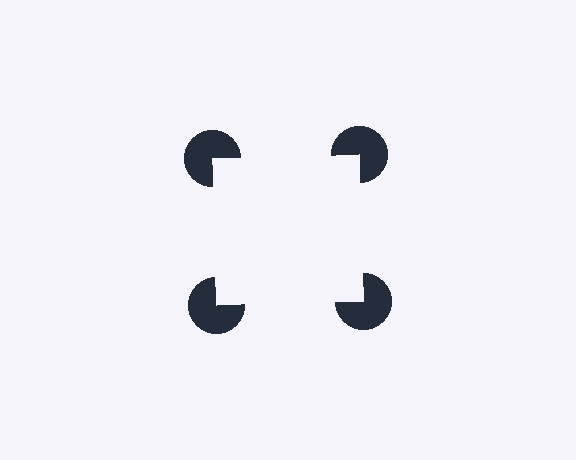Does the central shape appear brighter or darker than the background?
It typically appears slightly brighter than the background, even though no actual brightness change is drawn.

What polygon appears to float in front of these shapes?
An illusory square — its edges are inferred from the aligned wedge cuts in the pac-man discs, not physically drawn.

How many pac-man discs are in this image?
There are 4 — one at each vertex of the illusory square.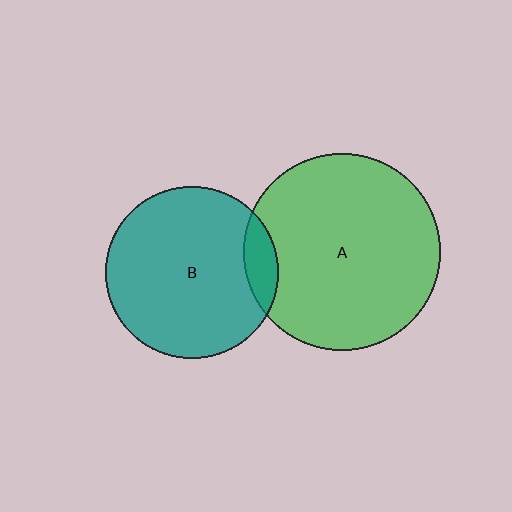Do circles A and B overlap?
Yes.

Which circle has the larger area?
Circle A (green).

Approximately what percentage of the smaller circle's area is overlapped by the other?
Approximately 10%.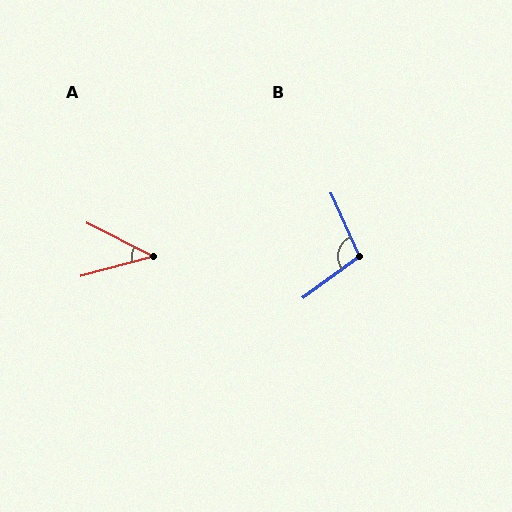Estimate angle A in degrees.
Approximately 42 degrees.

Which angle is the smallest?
A, at approximately 42 degrees.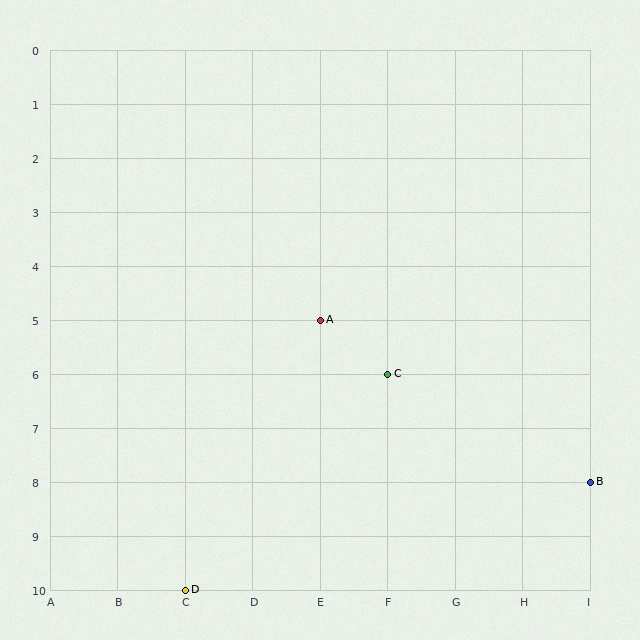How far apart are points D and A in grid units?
Points D and A are 2 columns and 5 rows apart (about 5.4 grid units diagonally).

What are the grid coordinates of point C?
Point C is at grid coordinates (F, 6).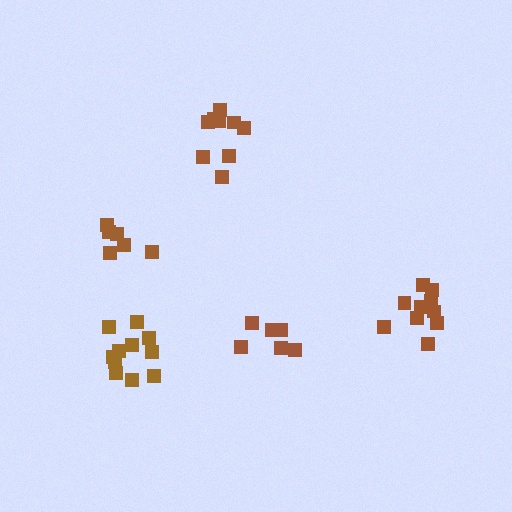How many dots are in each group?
Group 1: 10 dots, Group 2: 7 dots, Group 3: 6 dots, Group 4: 9 dots, Group 5: 11 dots (43 total).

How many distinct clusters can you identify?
There are 5 distinct clusters.